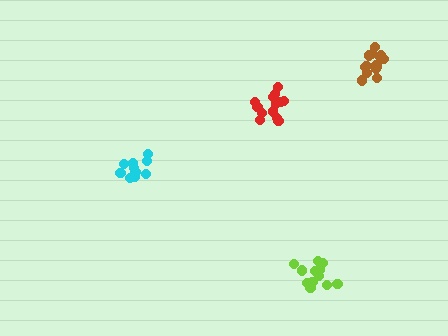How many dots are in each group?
Group 1: 14 dots, Group 2: 15 dots, Group 3: 10 dots, Group 4: 12 dots (51 total).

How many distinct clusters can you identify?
There are 4 distinct clusters.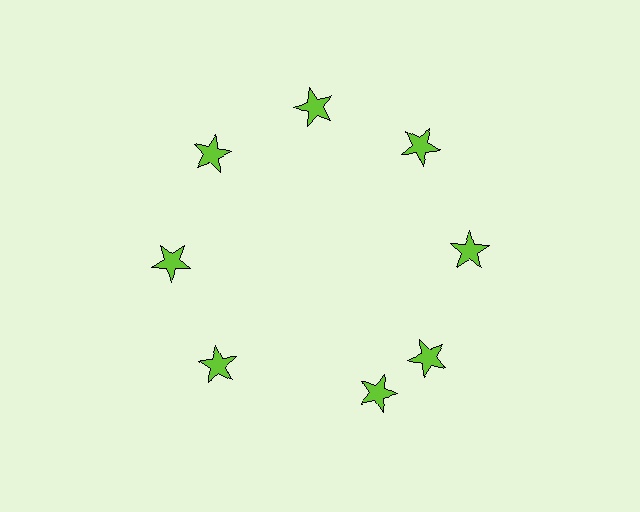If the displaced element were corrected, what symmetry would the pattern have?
It would have 8-fold rotational symmetry — the pattern would map onto itself every 45 degrees.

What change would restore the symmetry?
The symmetry would be restored by rotating it back into even spacing with its neighbors so that all 8 stars sit at equal angles and equal distance from the center.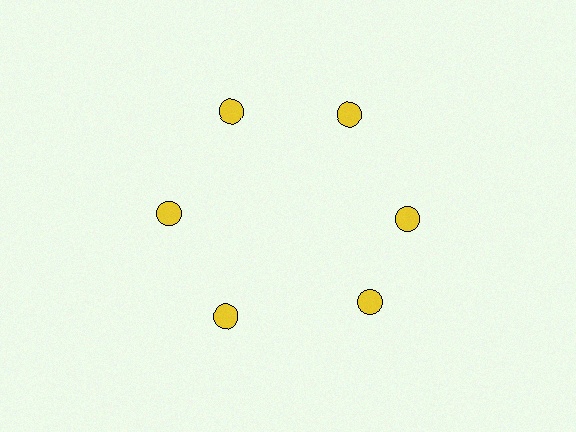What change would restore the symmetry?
The symmetry would be restored by rotating it back into even spacing with its neighbors so that all 6 circles sit at equal angles and equal distance from the center.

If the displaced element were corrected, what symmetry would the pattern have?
It would have 6-fold rotational symmetry — the pattern would map onto itself every 60 degrees.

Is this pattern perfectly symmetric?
No. The 6 yellow circles are arranged in a ring, but one element near the 5 o'clock position is rotated out of alignment along the ring, breaking the 6-fold rotational symmetry.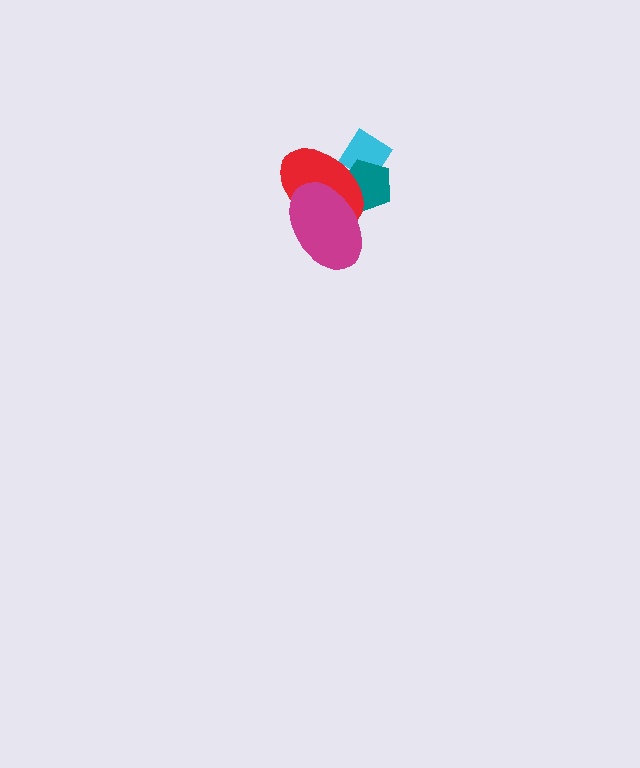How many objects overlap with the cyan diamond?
2 objects overlap with the cyan diamond.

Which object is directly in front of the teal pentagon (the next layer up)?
The red ellipse is directly in front of the teal pentagon.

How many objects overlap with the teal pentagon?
3 objects overlap with the teal pentagon.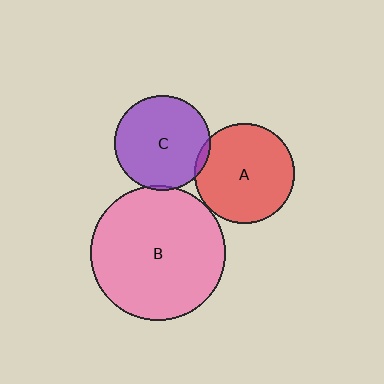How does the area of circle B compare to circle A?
Approximately 1.8 times.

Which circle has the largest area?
Circle B (pink).